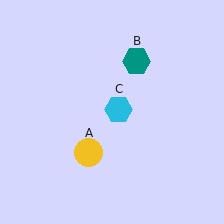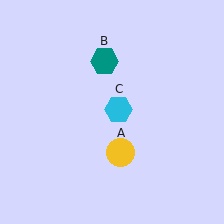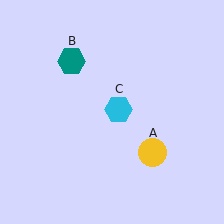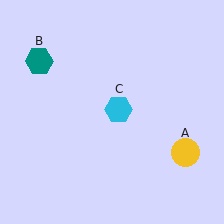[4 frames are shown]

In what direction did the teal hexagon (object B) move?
The teal hexagon (object B) moved left.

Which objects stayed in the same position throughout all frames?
Cyan hexagon (object C) remained stationary.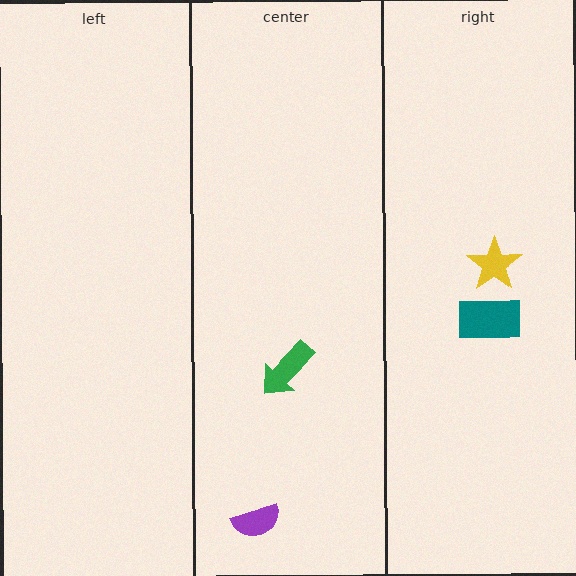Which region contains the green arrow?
The center region.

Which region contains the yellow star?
The right region.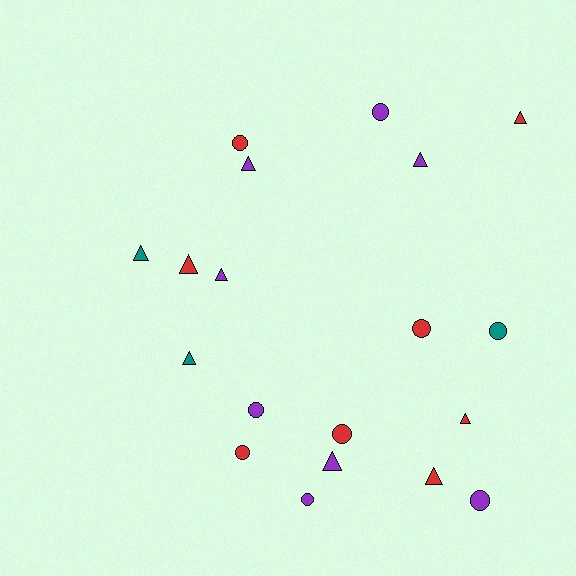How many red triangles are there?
There are 4 red triangles.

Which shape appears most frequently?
Triangle, with 10 objects.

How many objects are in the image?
There are 19 objects.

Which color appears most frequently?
Red, with 8 objects.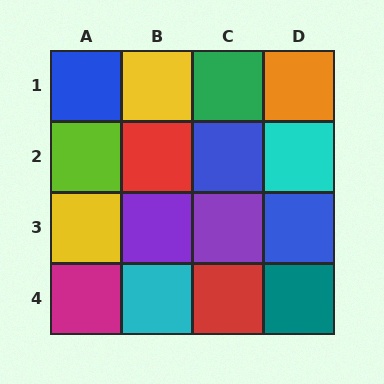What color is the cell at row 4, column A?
Magenta.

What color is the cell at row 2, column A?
Lime.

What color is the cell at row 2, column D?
Cyan.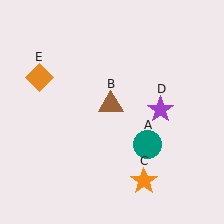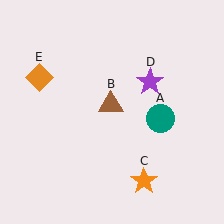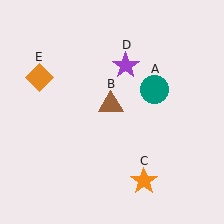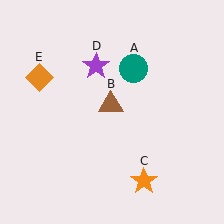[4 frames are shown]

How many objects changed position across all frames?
2 objects changed position: teal circle (object A), purple star (object D).